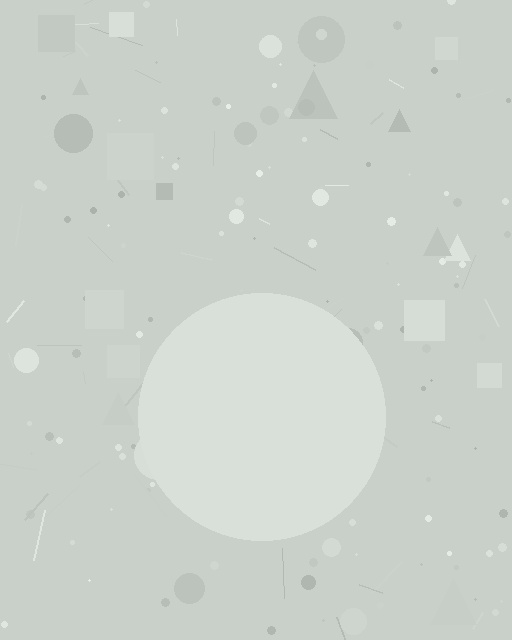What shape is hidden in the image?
A circle is hidden in the image.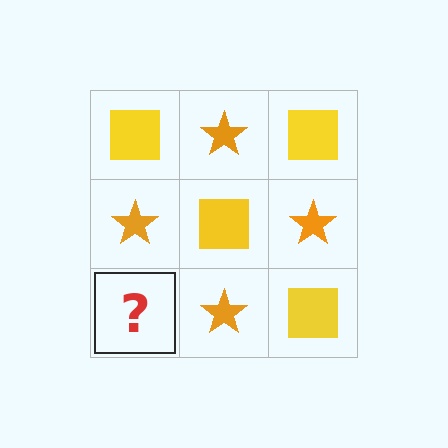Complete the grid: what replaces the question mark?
The question mark should be replaced with a yellow square.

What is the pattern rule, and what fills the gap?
The rule is that it alternates yellow square and orange star in a checkerboard pattern. The gap should be filled with a yellow square.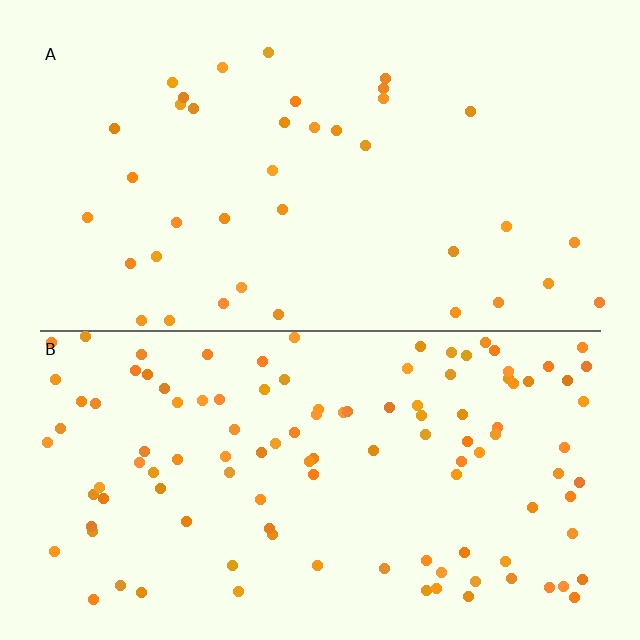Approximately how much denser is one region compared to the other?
Approximately 3.0× — region B over region A.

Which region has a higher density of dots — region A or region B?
B (the bottom).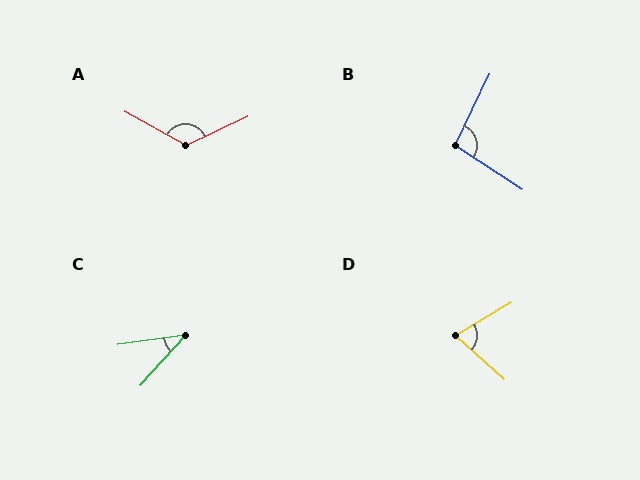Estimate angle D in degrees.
Approximately 73 degrees.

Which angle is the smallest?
C, at approximately 41 degrees.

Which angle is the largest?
A, at approximately 126 degrees.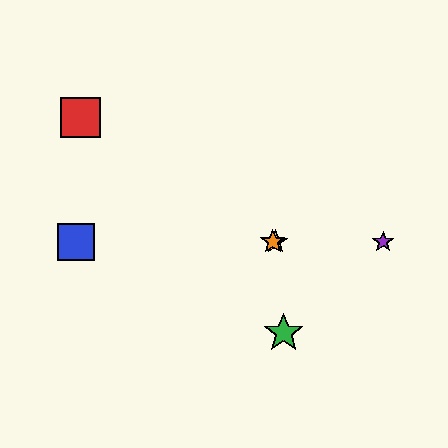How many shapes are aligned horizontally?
4 shapes (the blue square, the yellow star, the purple star, the orange star) are aligned horizontally.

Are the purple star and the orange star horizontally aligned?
Yes, both are at y≈242.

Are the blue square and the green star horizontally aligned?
No, the blue square is at y≈242 and the green star is at y≈333.